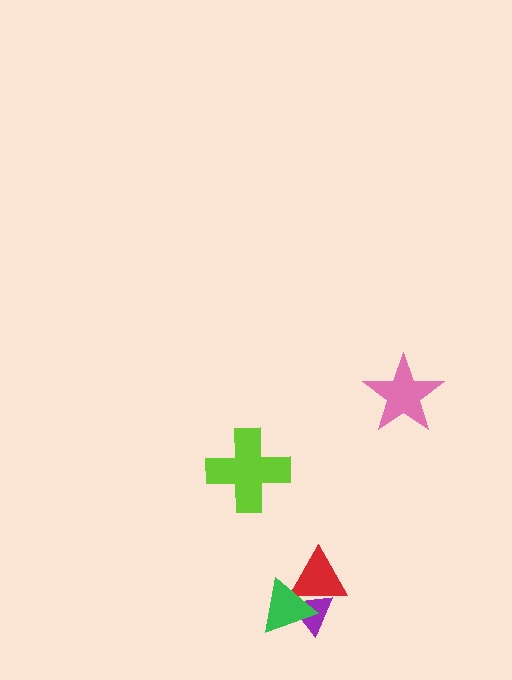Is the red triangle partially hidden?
Yes, it is partially covered by another shape.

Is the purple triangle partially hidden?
Yes, it is partially covered by another shape.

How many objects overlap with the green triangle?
2 objects overlap with the green triangle.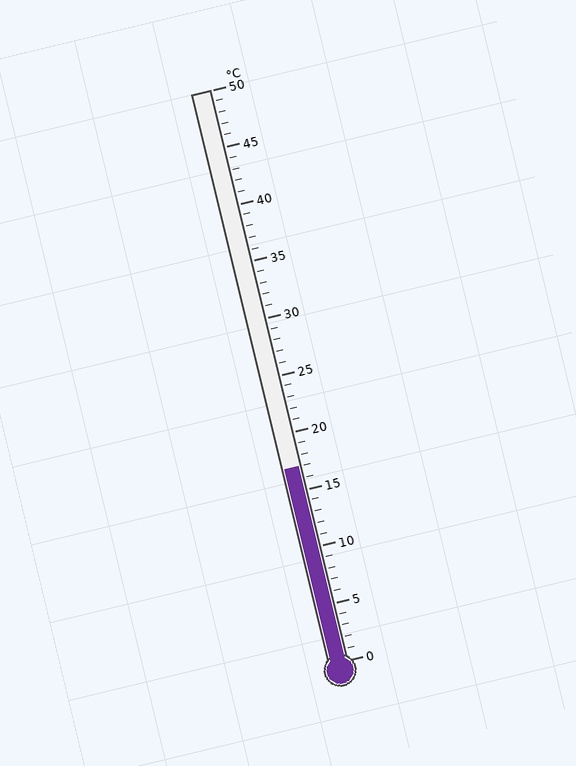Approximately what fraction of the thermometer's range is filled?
The thermometer is filled to approximately 35% of its range.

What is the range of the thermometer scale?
The thermometer scale ranges from 0°C to 50°C.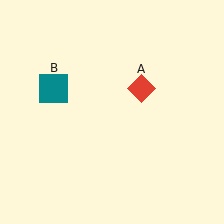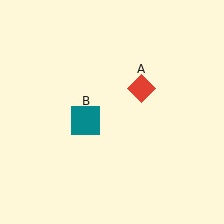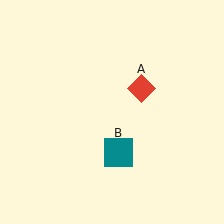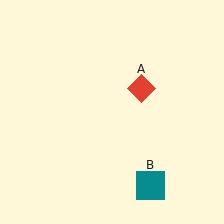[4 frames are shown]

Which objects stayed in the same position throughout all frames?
Red diamond (object A) remained stationary.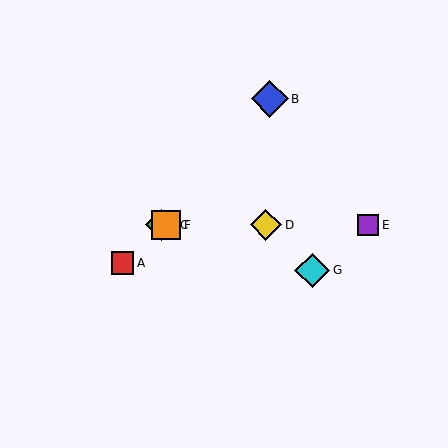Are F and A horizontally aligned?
No, F is at y≈225 and A is at y≈263.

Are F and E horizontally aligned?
Yes, both are at y≈225.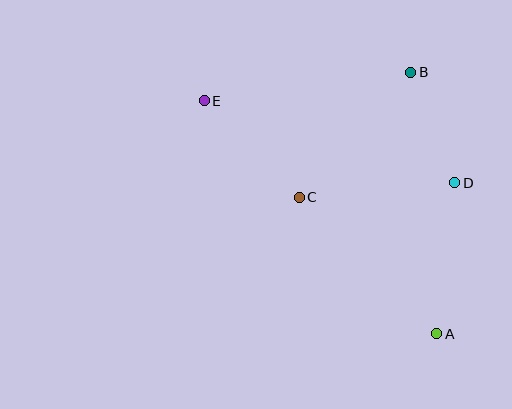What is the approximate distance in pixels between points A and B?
The distance between A and B is approximately 263 pixels.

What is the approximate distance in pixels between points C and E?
The distance between C and E is approximately 135 pixels.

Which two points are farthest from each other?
Points A and E are farthest from each other.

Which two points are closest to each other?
Points B and D are closest to each other.